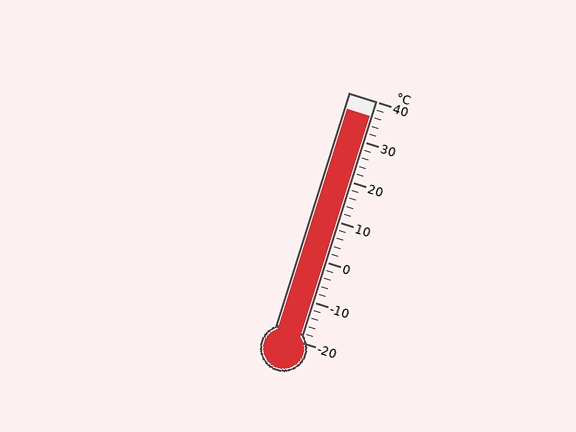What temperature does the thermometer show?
The thermometer shows approximately 36°C.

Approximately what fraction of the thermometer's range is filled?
The thermometer is filled to approximately 95% of its range.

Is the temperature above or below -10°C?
The temperature is above -10°C.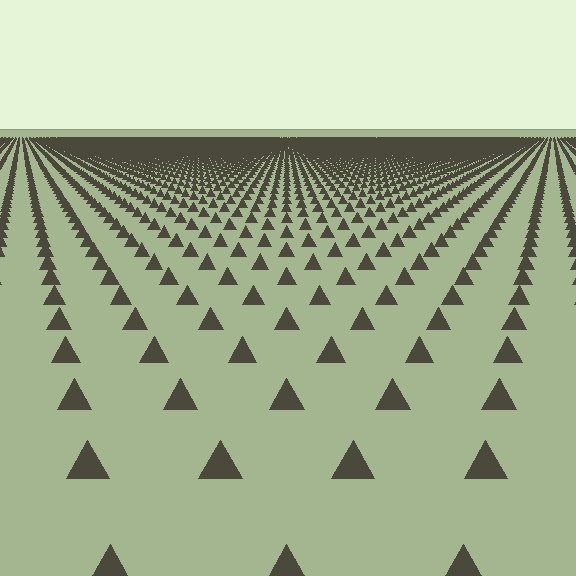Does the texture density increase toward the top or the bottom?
Density increases toward the top.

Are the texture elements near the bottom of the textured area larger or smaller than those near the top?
Larger. Near the bottom, elements are closer to the viewer and appear at a bigger on-screen size.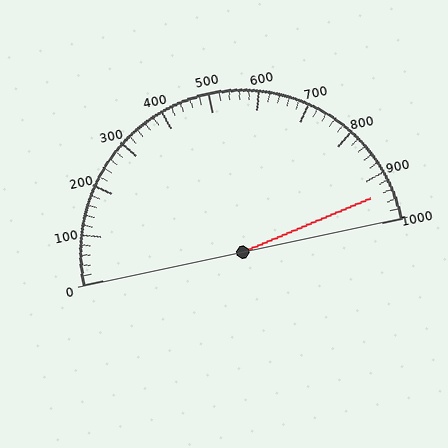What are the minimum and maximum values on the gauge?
The gauge ranges from 0 to 1000.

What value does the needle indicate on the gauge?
The needle indicates approximately 940.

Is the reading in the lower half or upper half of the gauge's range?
The reading is in the upper half of the range (0 to 1000).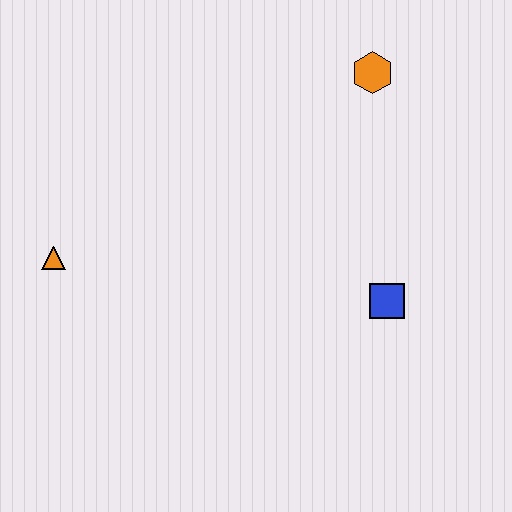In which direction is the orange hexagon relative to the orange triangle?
The orange hexagon is to the right of the orange triangle.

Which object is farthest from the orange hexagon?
The orange triangle is farthest from the orange hexagon.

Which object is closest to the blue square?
The orange hexagon is closest to the blue square.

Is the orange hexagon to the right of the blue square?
No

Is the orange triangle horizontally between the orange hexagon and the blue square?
No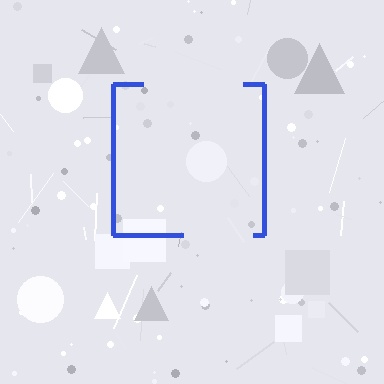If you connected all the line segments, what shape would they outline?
They would outline a square.